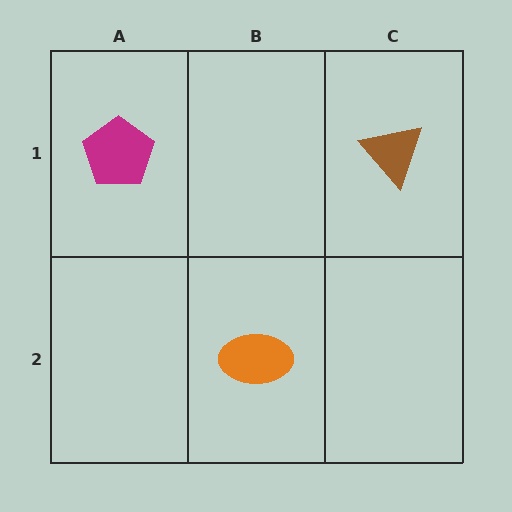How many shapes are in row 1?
2 shapes.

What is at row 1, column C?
A brown triangle.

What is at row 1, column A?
A magenta pentagon.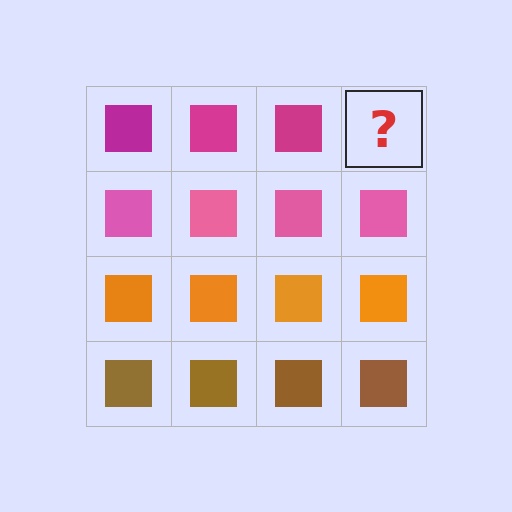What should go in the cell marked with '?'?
The missing cell should contain a magenta square.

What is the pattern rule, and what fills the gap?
The rule is that each row has a consistent color. The gap should be filled with a magenta square.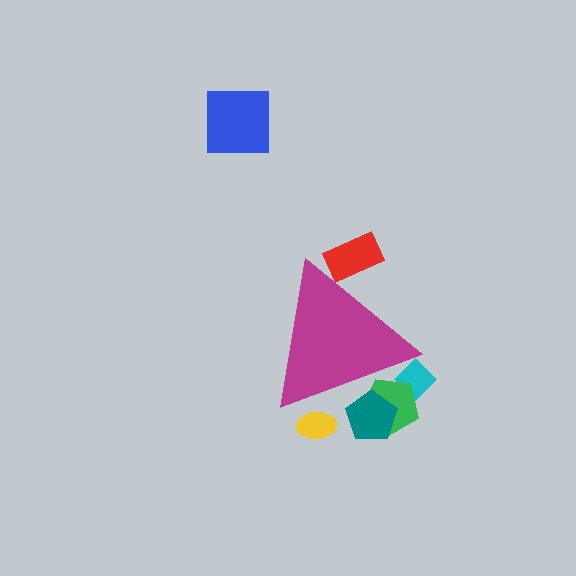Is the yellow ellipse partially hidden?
Yes, the yellow ellipse is partially hidden behind the magenta triangle.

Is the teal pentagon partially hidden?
Yes, the teal pentagon is partially hidden behind the magenta triangle.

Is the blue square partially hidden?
No, the blue square is fully visible.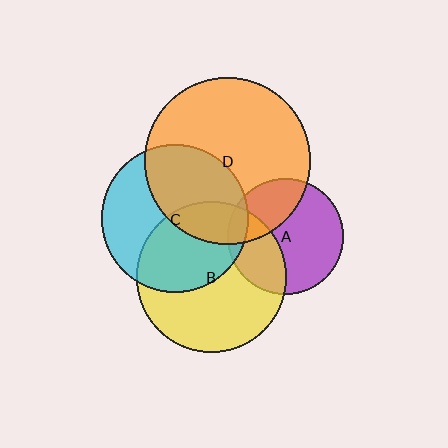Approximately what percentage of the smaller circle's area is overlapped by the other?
Approximately 30%.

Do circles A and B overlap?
Yes.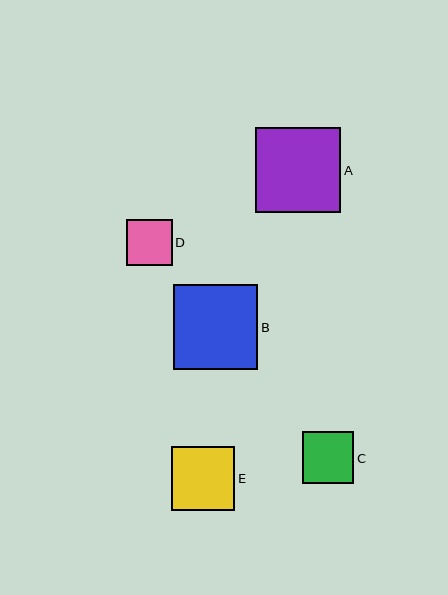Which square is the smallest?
Square D is the smallest with a size of approximately 46 pixels.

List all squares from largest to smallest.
From largest to smallest: A, B, E, C, D.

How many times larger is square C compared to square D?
Square C is approximately 1.1 times the size of square D.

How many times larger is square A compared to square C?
Square A is approximately 1.7 times the size of square C.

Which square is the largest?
Square A is the largest with a size of approximately 85 pixels.